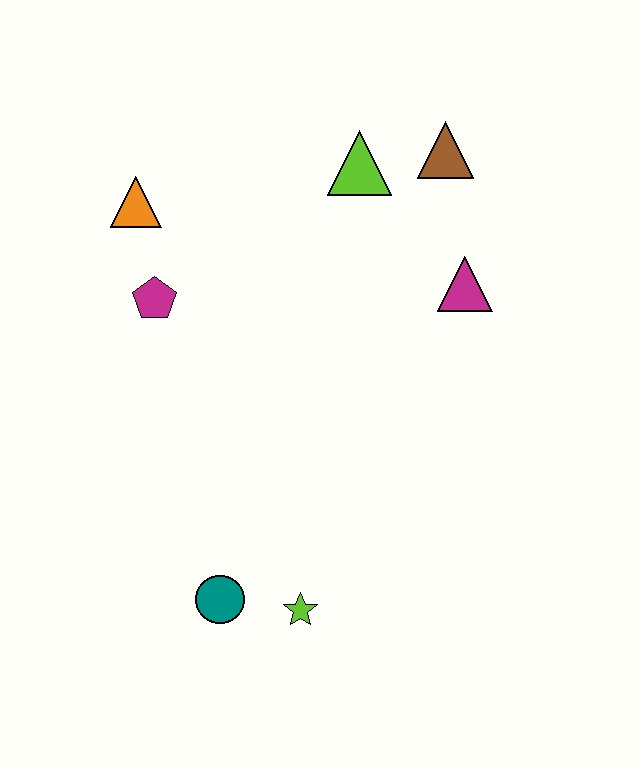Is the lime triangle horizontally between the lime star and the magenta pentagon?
No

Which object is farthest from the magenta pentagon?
The lime star is farthest from the magenta pentagon.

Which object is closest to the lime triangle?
The brown triangle is closest to the lime triangle.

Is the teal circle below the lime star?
No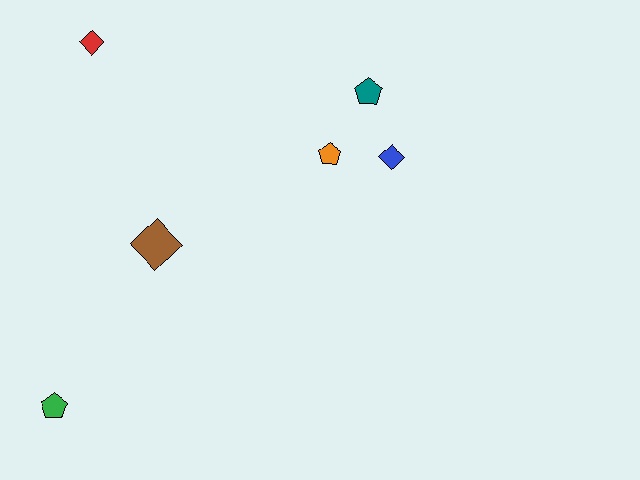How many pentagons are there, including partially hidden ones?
There are 3 pentagons.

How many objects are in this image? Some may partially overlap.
There are 6 objects.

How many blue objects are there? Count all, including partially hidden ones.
There is 1 blue object.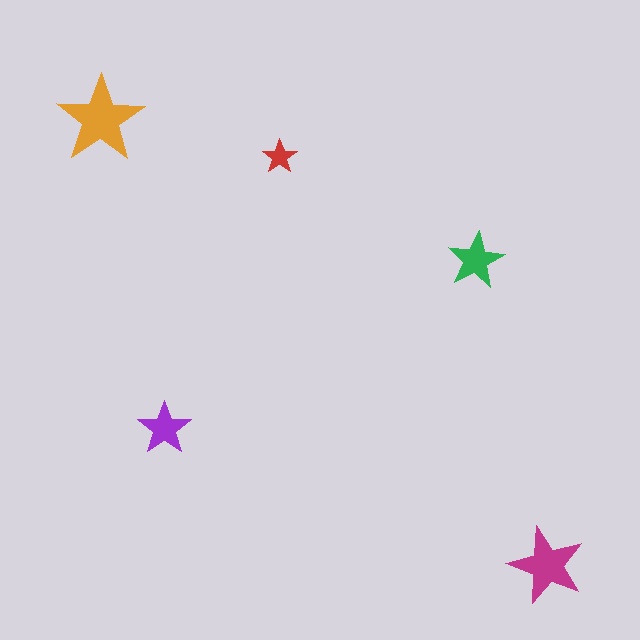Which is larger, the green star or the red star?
The green one.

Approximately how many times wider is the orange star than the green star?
About 1.5 times wider.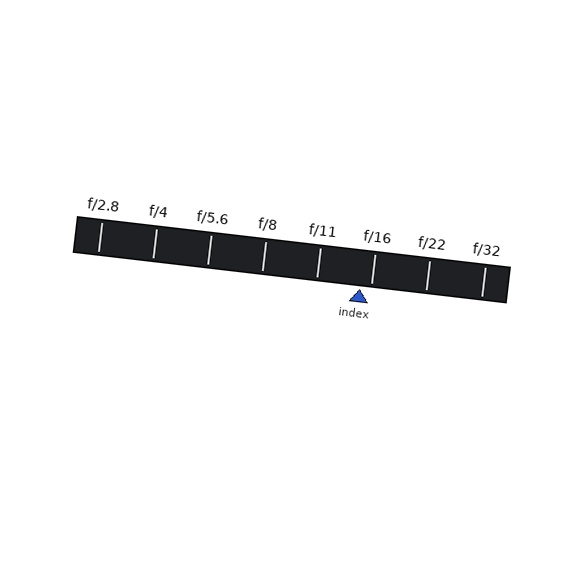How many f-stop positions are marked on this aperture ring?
There are 8 f-stop positions marked.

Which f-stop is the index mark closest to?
The index mark is closest to f/16.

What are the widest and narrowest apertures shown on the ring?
The widest aperture shown is f/2.8 and the narrowest is f/32.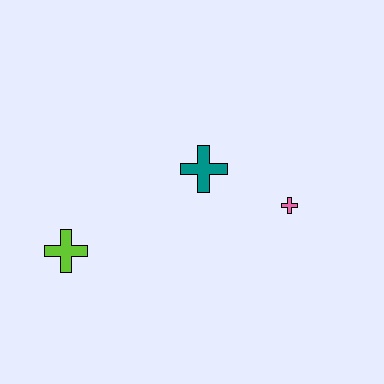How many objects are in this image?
There are 3 objects.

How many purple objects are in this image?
There are no purple objects.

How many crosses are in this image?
There are 3 crosses.